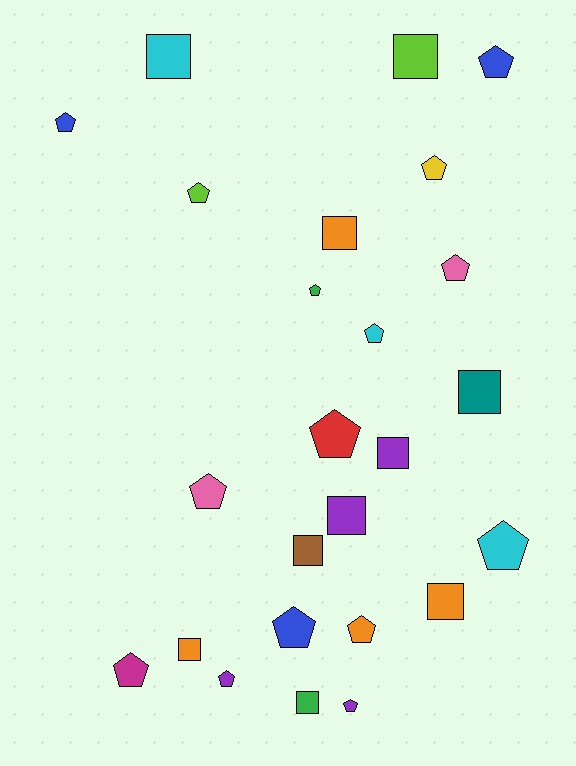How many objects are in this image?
There are 25 objects.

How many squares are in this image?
There are 10 squares.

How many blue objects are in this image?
There are 3 blue objects.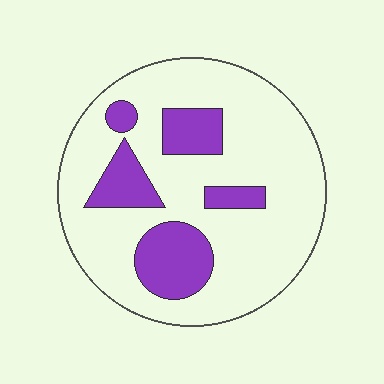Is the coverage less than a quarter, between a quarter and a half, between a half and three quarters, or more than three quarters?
Less than a quarter.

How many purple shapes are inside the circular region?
5.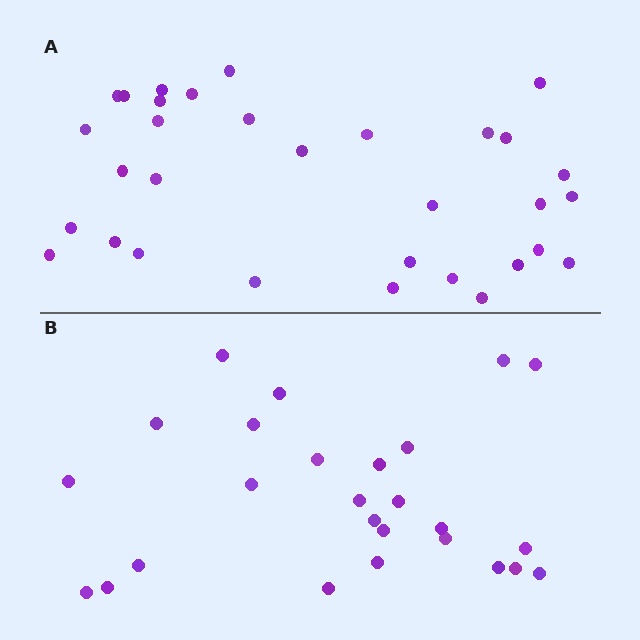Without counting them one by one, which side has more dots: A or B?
Region A (the top region) has more dots.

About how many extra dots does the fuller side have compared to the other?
Region A has about 6 more dots than region B.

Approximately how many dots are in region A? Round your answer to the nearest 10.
About 30 dots. (The exact count is 32, which rounds to 30.)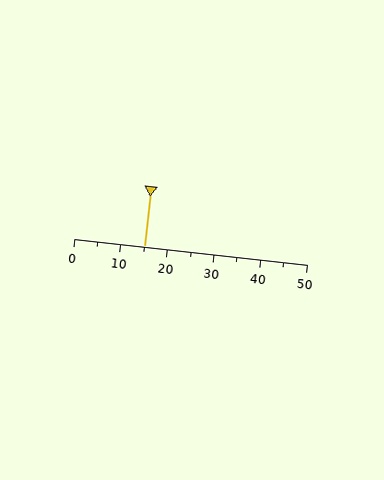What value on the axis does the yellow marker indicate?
The marker indicates approximately 15.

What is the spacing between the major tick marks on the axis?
The major ticks are spaced 10 apart.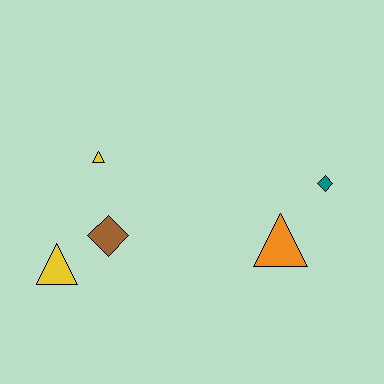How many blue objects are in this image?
There are no blue objects.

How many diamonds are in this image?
There are 2 diamonds.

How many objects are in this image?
There are 5 objects.